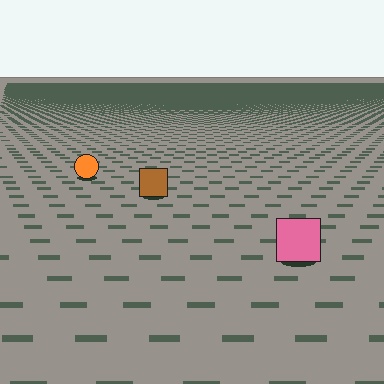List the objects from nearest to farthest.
From nearest to farthest: the pink square, the brown square, the orange circle.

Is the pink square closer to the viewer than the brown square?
Yes. The pink square is closer — you can tell from the texture gradient: the ground texture is coarser near it.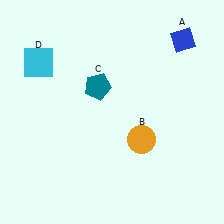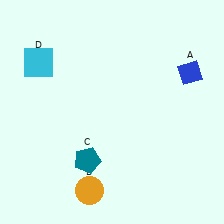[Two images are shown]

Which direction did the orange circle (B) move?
The orange circle (B) moved left.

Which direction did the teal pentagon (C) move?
The teal pentagon (C) moved down.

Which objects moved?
The objects that moved are: the blue diamond (A), the orange circle (B), the teal pentagon (C).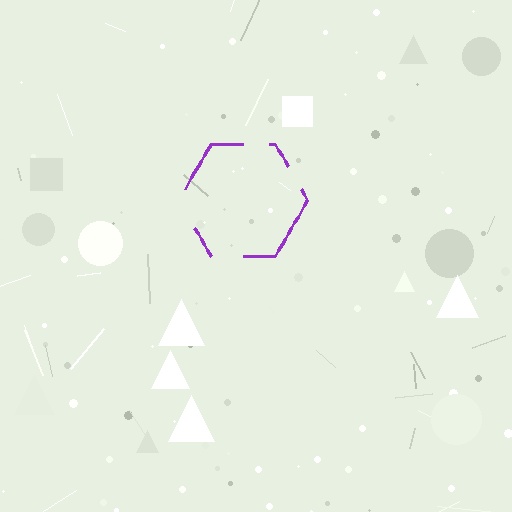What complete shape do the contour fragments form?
The contour fragments form a hexagon.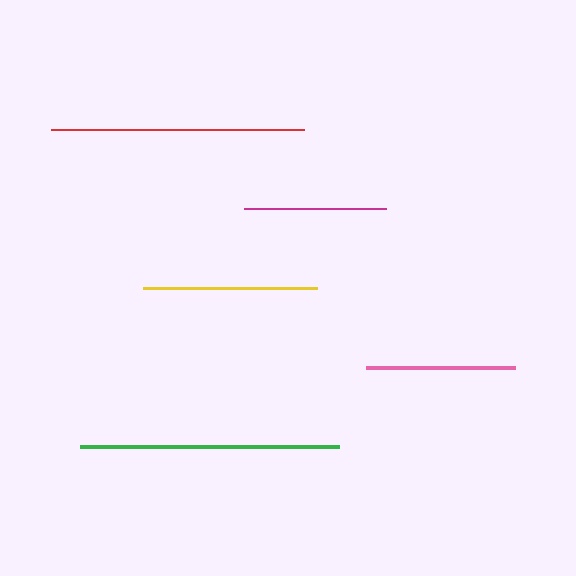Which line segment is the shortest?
The magenta line is the shortest at approximately 142 pixels.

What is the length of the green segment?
The green segment is approximately 259 pixels long.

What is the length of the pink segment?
The pink segment is approximately 149 pixels long.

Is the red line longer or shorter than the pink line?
The red line is longer than the pink line.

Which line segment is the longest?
The green line is the longest at approximately 259 pixels.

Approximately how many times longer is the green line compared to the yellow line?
The green line is approximately 1.5 times the length of the yellow line.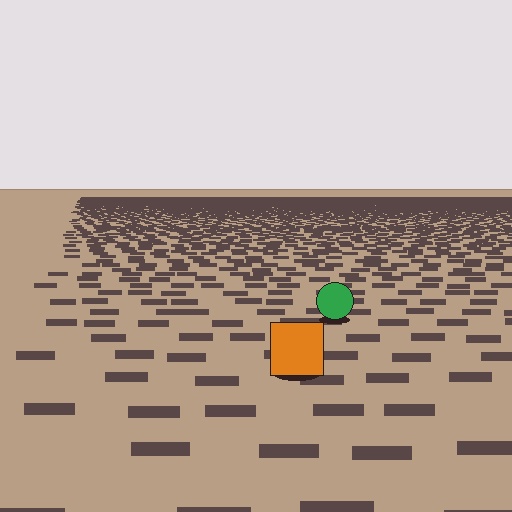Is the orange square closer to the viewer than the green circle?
Yes. The orange square is closer — you can tell from the texture gradient: the ground texture is coarser near it.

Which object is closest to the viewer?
The orange square is closest. The texture marks near it are larger and more spread out.